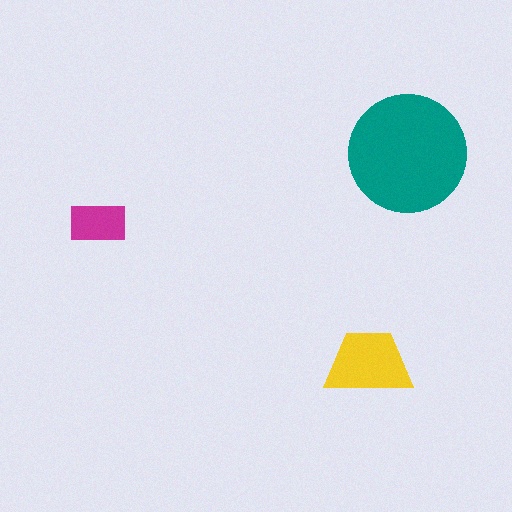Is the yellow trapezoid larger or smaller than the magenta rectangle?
Larger.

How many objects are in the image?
There are 3 objects in the image.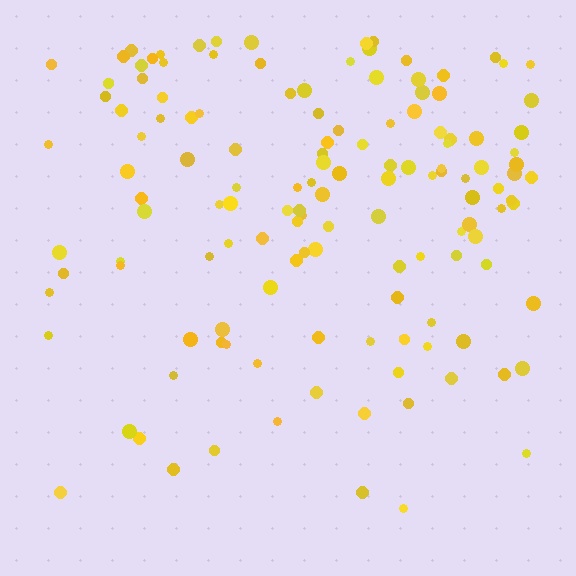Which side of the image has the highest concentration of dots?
The top.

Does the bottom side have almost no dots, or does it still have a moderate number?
Still a moderate number, just noticeably fewer than the top.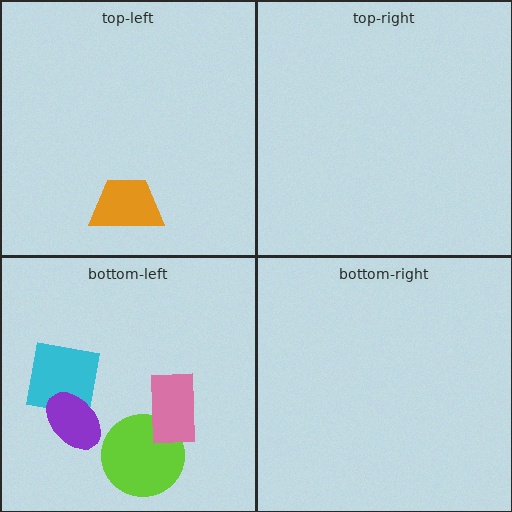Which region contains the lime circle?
The bottom-left region.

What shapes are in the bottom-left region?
The lime circle, the pink rectangle, the cyan square, the purple ellipse.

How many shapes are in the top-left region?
1.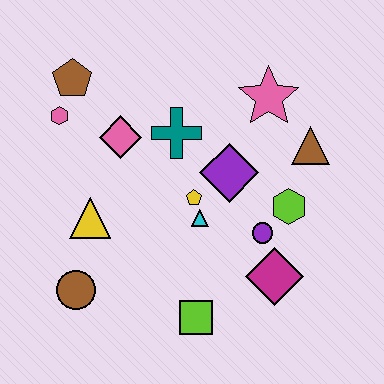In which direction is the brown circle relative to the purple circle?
The brown circle is to the left of the purple circle.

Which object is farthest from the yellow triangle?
The brown triangle is farthest from the yellow triangle.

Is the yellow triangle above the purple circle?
Yes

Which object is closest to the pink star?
The brown triangle is closest to the pink star.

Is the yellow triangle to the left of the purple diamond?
Yes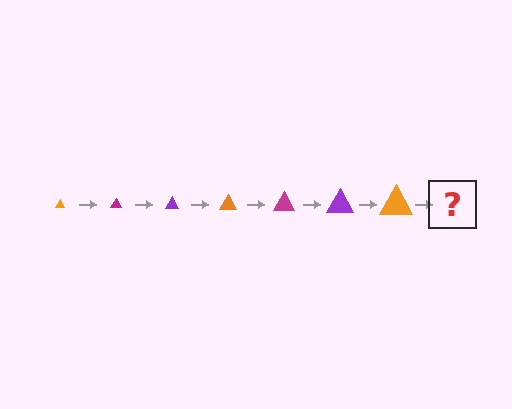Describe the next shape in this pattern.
It should be a magenta triangle, larger than the previous one.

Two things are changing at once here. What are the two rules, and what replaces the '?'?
The two rules are that the triangle grows larger each step and the color cycles through orange, magenta, and purple. The '?' should be a magenta triangle, larger than the previous one.